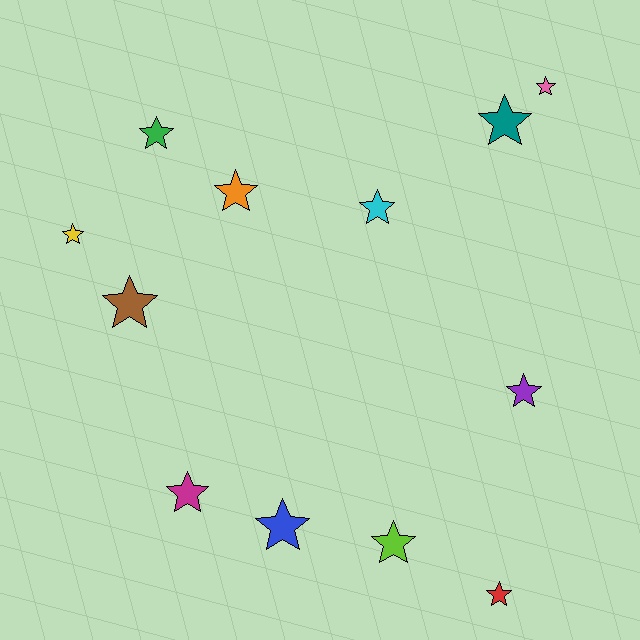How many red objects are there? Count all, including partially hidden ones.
There is 1 red object.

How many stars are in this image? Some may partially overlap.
There are 12 stars.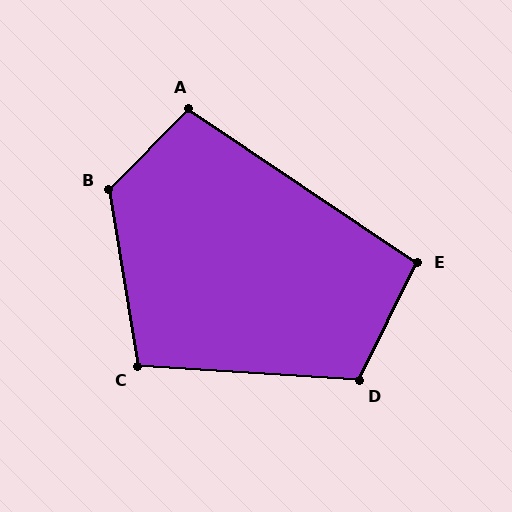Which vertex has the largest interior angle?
B, at approximately 126 degrees.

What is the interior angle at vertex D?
Approximately 113 degrees (obtuse).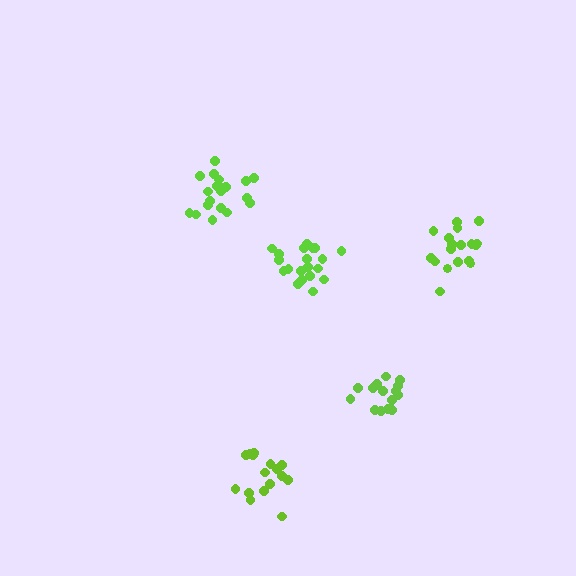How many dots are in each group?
Group 1: 20 dots, Group 2: 19 dots, Group 3: 15 dots, Group 4: 17 dots, Group 5: 20 dots (91 total).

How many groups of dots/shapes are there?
There are 5 groups.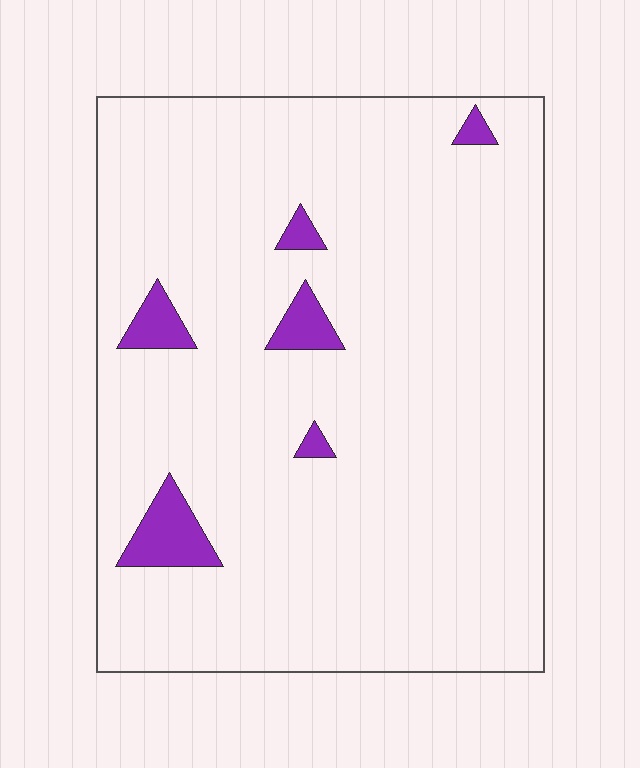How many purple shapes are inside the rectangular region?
6.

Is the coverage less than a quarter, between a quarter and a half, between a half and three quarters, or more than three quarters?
Less than a quarter.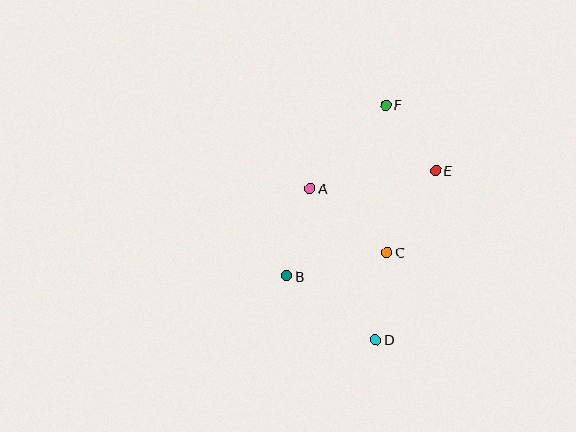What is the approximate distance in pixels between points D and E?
The distance between D and E is approximately 179 pixels.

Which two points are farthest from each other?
Points D and F are farthest from each other.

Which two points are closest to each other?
Points E and F are closest to each other.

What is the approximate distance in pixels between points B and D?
The distance between B and D is approximately 110 pixels.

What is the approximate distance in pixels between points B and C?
The distance between B and C is approximately 103 pixels.